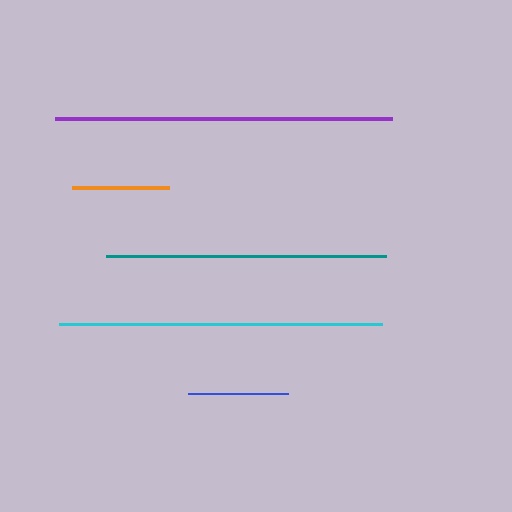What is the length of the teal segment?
The teal segment is approximately 280 pixels long.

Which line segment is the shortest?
The orange line is the shortest at approximately 97 pixels.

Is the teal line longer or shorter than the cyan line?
The cyan line is longer than the teal line.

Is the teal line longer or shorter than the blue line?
The teal line is longer than the blue line.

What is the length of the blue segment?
The blue segment is approximately 99 pixels long.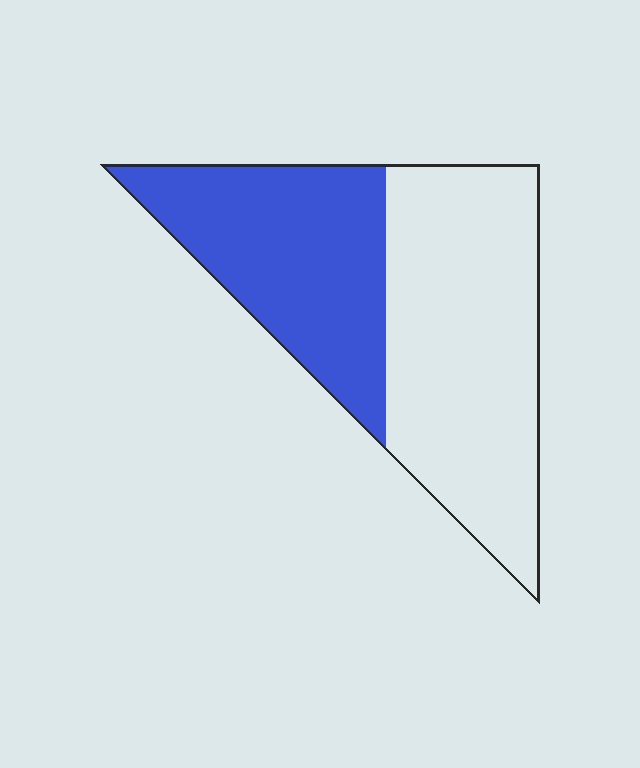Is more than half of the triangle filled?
No.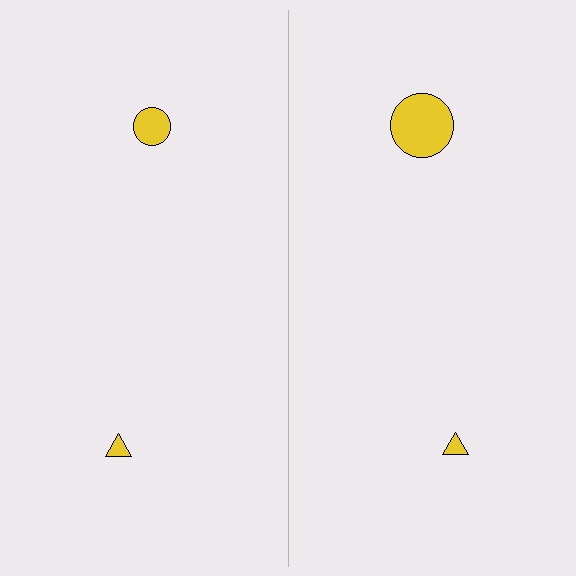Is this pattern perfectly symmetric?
No, the pattern is not perfectly symmetric. The yellow circle on the right side has a different size than its mirror counterpart.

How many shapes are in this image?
There are 4 shapes in this image.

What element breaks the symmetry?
The yellow circle on the right side has a different size than its mirror counterpart.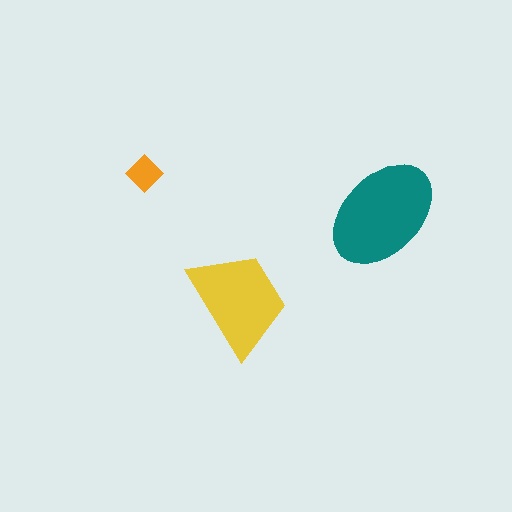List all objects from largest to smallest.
The teal ellipse, the yellow trapezoid, the orange diamond.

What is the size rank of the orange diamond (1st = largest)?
3rd.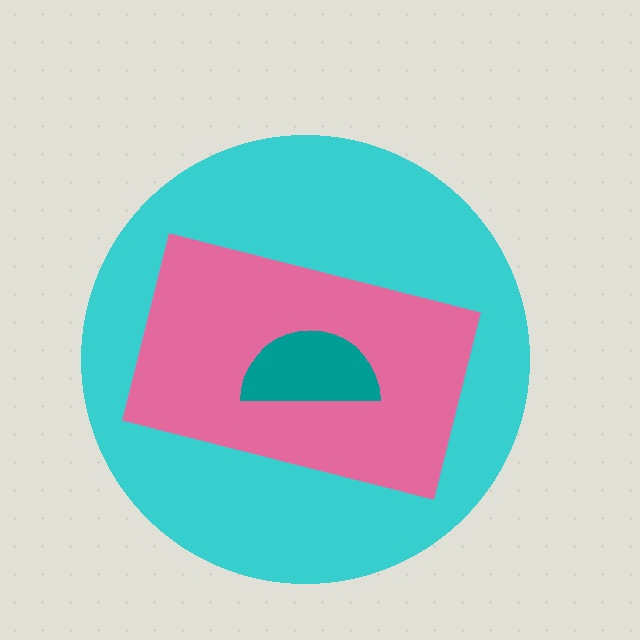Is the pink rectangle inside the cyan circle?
Yes.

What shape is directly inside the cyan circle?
The pink rectangle.